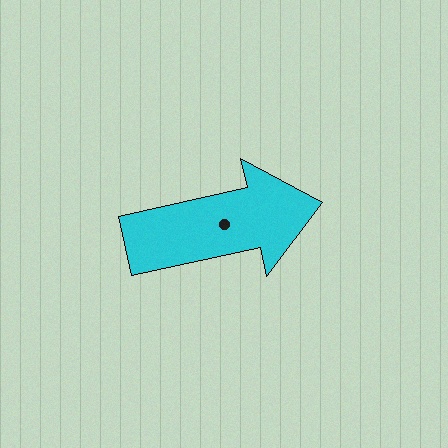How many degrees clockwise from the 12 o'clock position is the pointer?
Approximately 78 degrees.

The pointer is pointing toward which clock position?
Roughly 3 o'clock.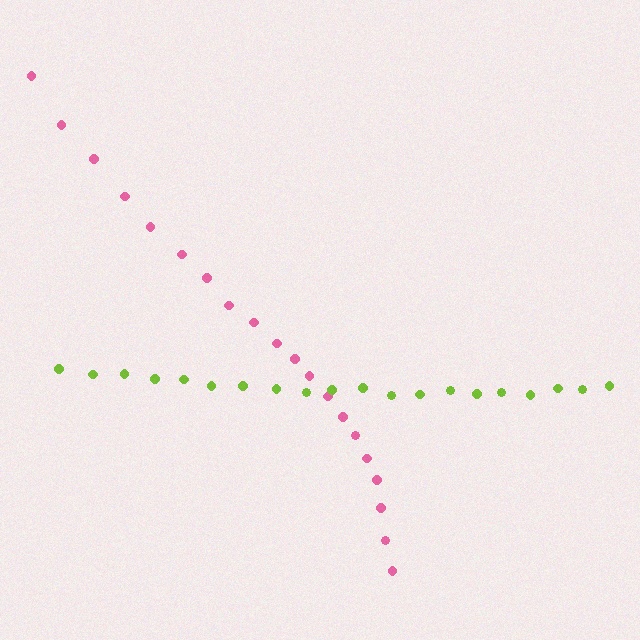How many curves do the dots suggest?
There are 2 distinct paths.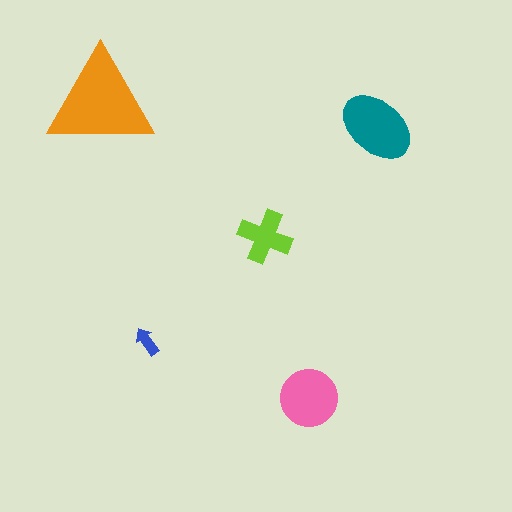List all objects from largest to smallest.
The orange triangle, the teal ellipse, the pink circle, the lime cross, the blue arrow.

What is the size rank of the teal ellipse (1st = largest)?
2nd.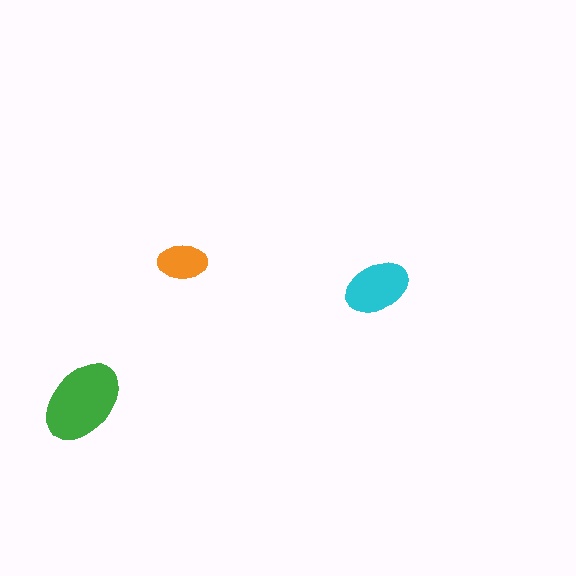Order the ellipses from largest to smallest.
the green one, the cyan one, the orange one.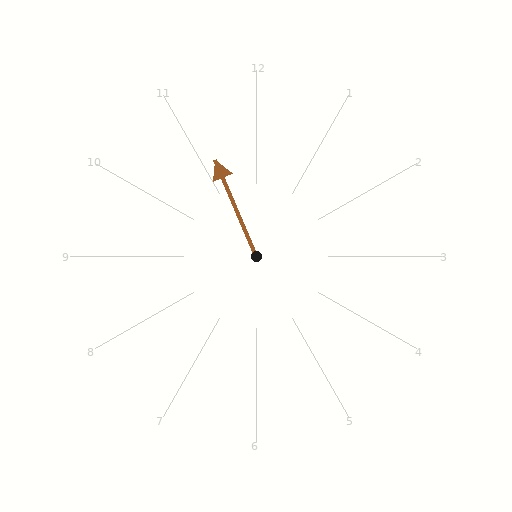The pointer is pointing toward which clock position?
Roughly 11 o'clock.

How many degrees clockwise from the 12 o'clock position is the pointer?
Approximately 337 degrees.